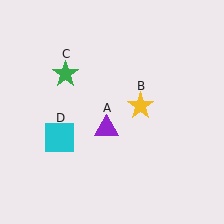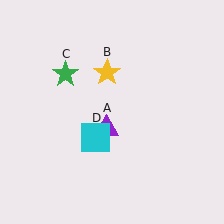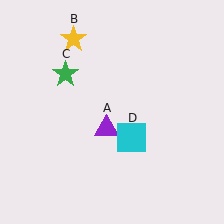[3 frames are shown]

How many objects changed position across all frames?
2 objects changed position: yellow star (object B), cyan square (object D).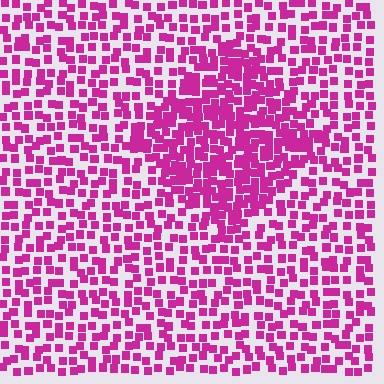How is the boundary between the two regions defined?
The boundary is defined by a change in element density (approximately 1.9x ratio). All elements are the same color, size, and shape.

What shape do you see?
I see a diamond.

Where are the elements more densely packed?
The elements are more densely packed inside the diamond boundary.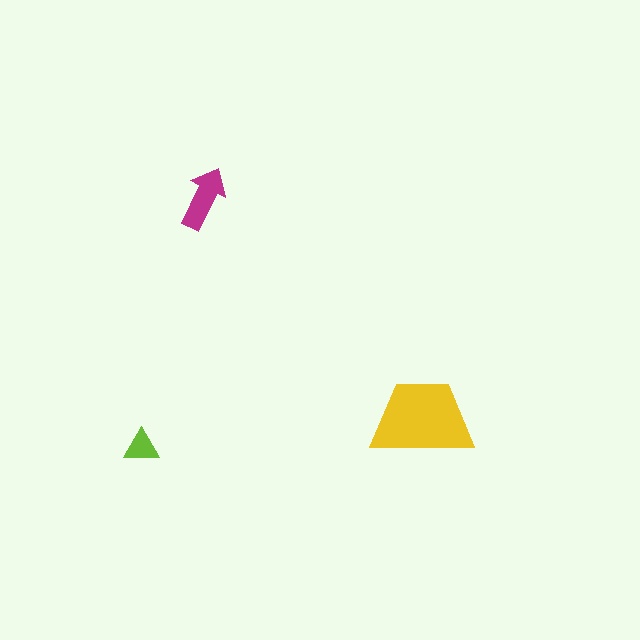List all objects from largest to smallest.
The yellow trapezoid, the magenta arrow, the lime triangle.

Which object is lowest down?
The lime triangle is bottommost.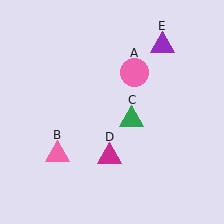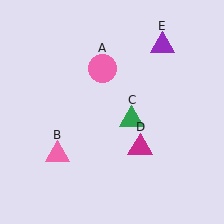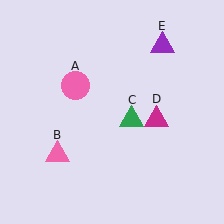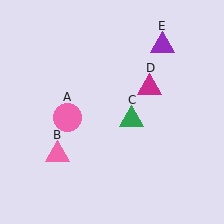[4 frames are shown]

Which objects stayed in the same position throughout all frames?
Pink triangle (object B) and green triangle (object C) and purple triangle (object E) remained stationary.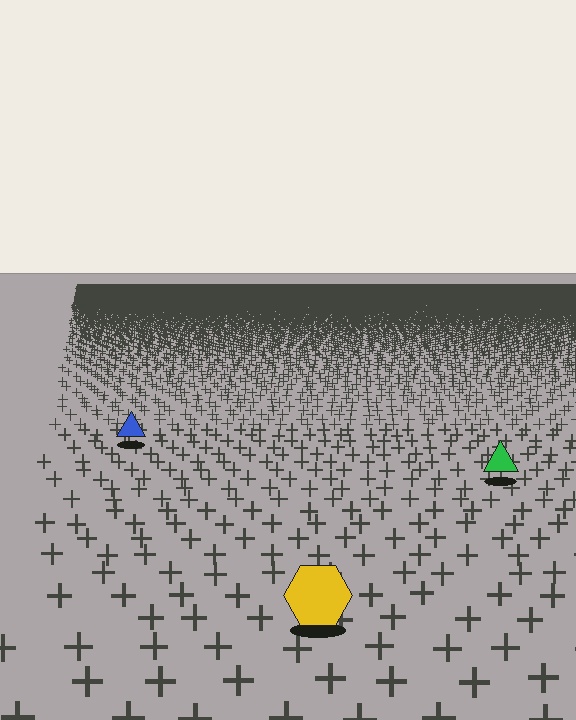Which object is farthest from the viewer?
The blue triangle is farthest from the viewer. It appears smaller and the ground texture around it is denser.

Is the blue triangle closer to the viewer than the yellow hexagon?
No. The yellow hexagon is closer — you can tell from the texture gradient: the ground texture is coarser near it.